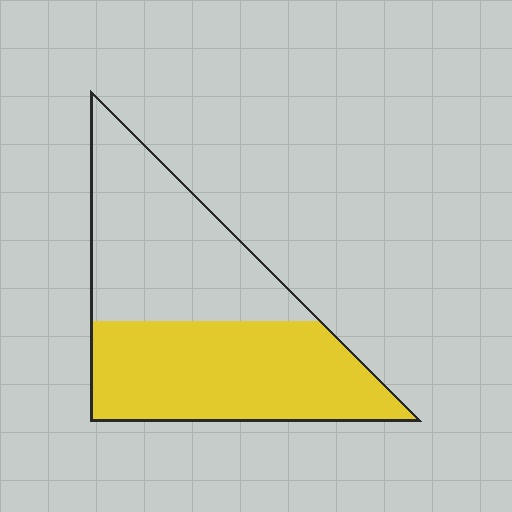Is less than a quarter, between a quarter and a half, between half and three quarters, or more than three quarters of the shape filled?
Between half and three quarters.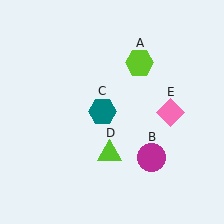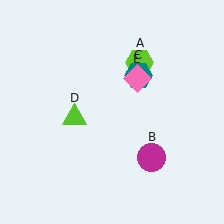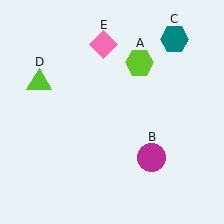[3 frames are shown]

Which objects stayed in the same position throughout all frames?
Lime hexagon (object A) and magenta circle (object B) remained stationary.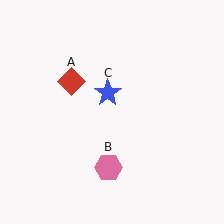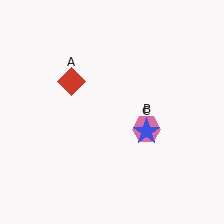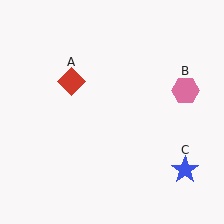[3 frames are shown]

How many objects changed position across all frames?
2 objects changed position: pink hexagon (object B), blue star (object C).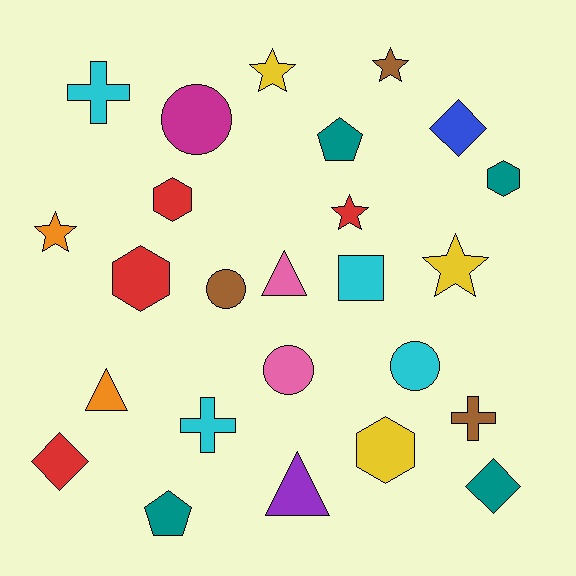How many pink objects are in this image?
There are 2 pink objects.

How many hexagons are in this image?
There are 4 hexagons.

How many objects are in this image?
There are 25 objects.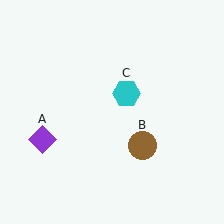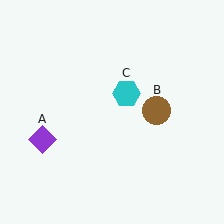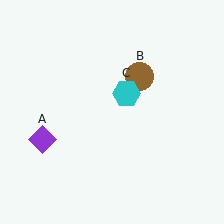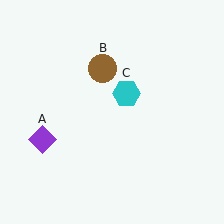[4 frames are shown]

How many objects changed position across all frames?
1 object changed position: brown circle (object B).